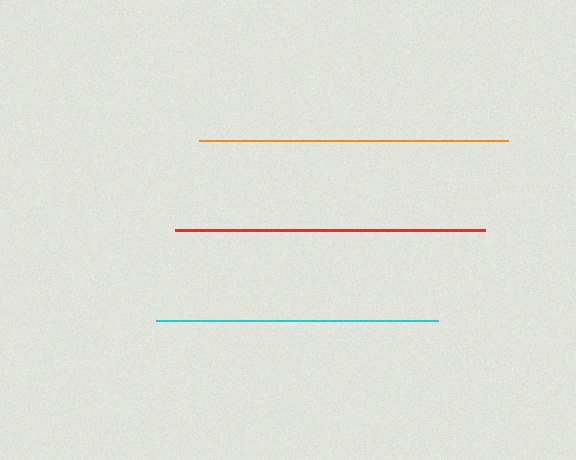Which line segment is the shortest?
The cyan line is the shortest at approximately 282 pixels.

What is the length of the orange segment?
The orange segment is approximately 309 pixels long.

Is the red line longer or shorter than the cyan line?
The red line is longer than the cyan line.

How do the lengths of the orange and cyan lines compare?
The orange and cyan lines are approximately the same length.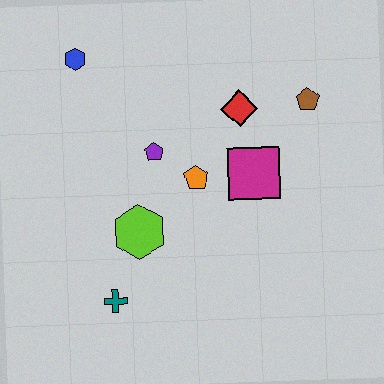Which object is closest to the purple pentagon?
The orange pentagon is closest to the purple pentagon.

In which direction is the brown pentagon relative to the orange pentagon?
The brown pentagon is to the right of the orange pentagon.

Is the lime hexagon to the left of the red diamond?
Yes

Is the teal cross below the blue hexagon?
Yes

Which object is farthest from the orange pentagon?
The blue hexagon is farthest from the orange pentagon.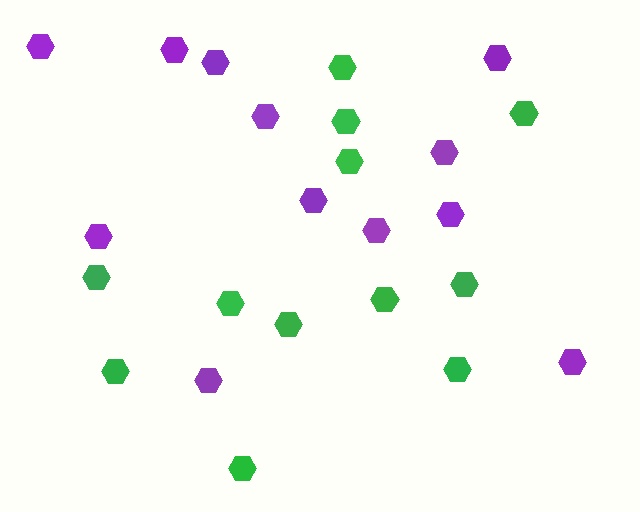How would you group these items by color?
There are 2 groups: one group of green hexagons (12) and one group of purple hexagons (12).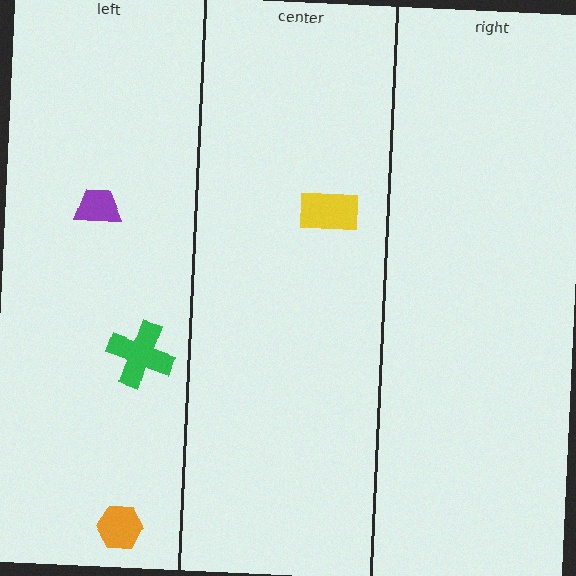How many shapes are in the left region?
3.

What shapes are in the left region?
The purple trapezoid, the orange hexagon, the green cross.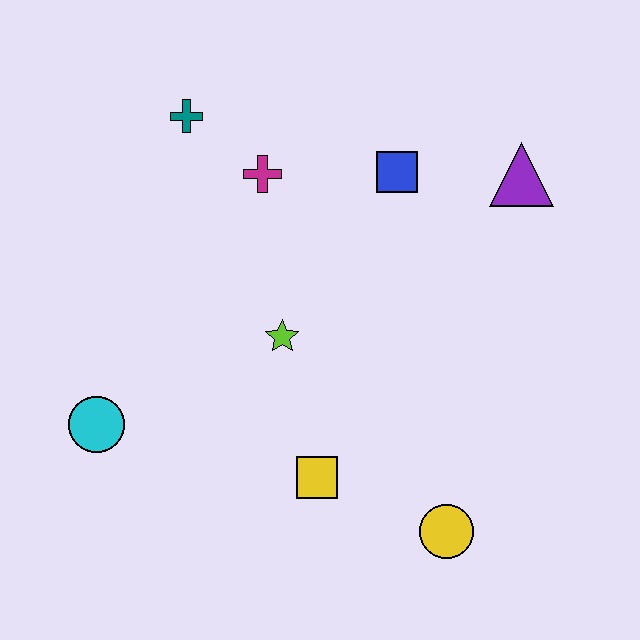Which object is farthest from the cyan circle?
The purple triangle is farthest from the cyan circle.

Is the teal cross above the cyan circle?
Yes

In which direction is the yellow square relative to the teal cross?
The yellow square is below the teal cross.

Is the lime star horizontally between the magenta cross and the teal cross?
No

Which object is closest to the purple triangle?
The blue square is closest to the purple triangle.